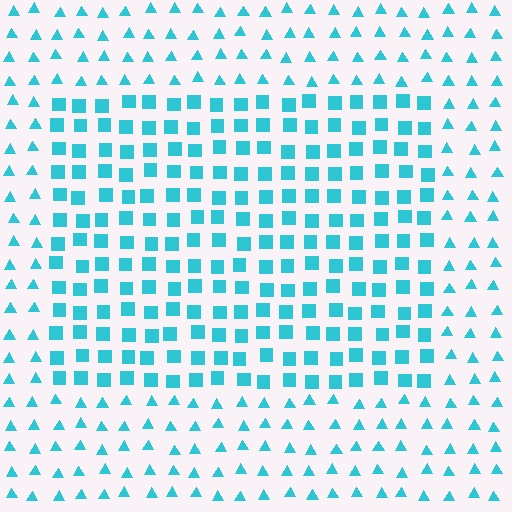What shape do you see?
I see a rectangle.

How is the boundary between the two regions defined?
The boundary is defined by a change in element shape: squares inside vs. triangles outside. All elements share the same color and spacing.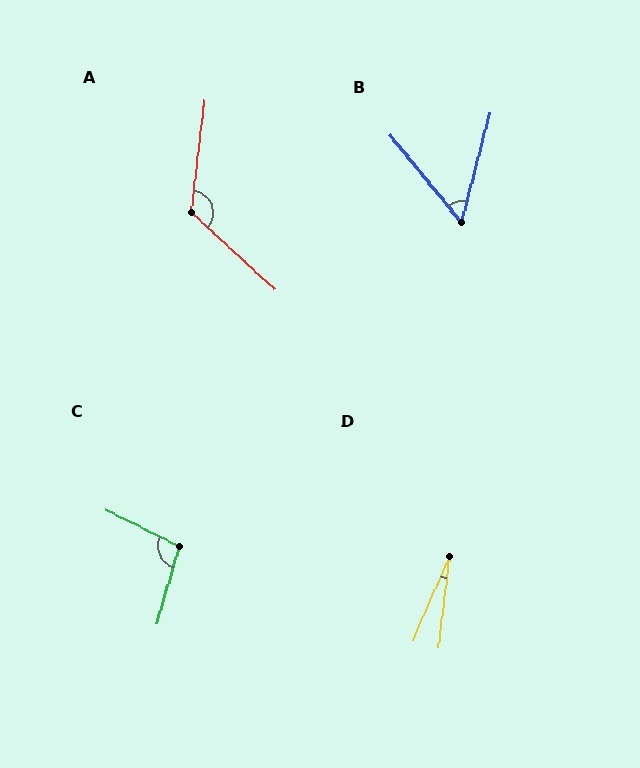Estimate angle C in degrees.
Approximately 100 degrees.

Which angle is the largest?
A, at approximately 126 degrees.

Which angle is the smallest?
D, at approximately 17 degrees.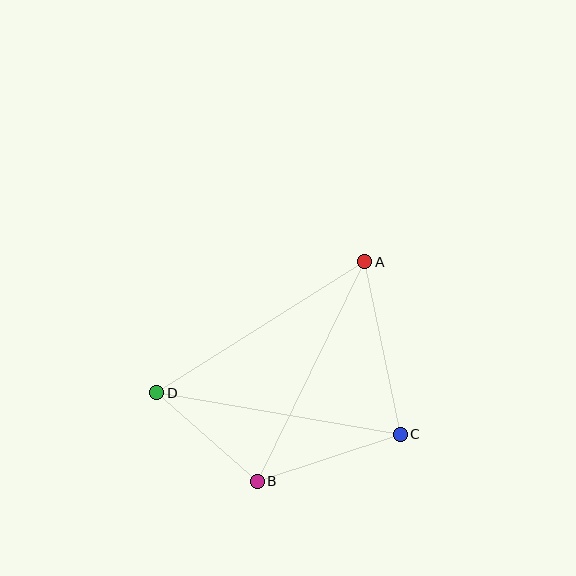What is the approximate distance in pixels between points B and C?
The distance between B and C is approximately 150 pixels.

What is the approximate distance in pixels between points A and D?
The distance between A and D is approximately 246 pixels.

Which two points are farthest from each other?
Points C and D are farthest from each other.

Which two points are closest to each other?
Points B and D are closest to each other.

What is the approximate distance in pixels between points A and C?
The distance between A and C is approximately 176 pixels.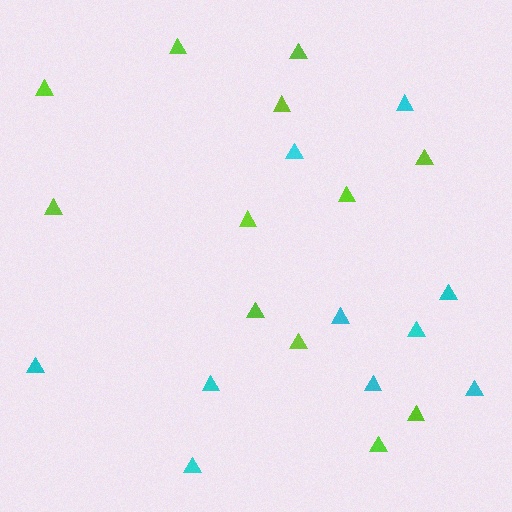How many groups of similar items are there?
There are 2 groups: one group of lime triangles (12) and one group of cyan triangles (10).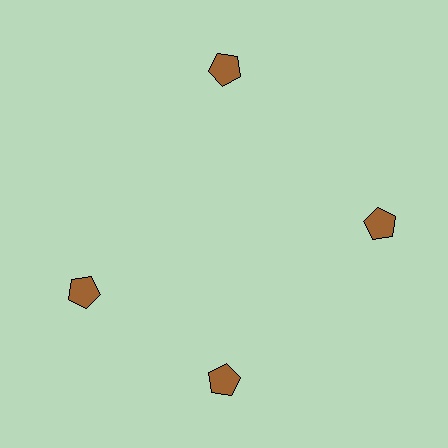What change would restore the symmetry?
The symmetry would be restored by rotating it back into even spacing with its neighbors so that all 4 pentagons sit at equal angles and equal distance from the center.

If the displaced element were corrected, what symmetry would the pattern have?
It would have 4-fold rotational symmetry — the pattern would map onto itself every 90 degrees.